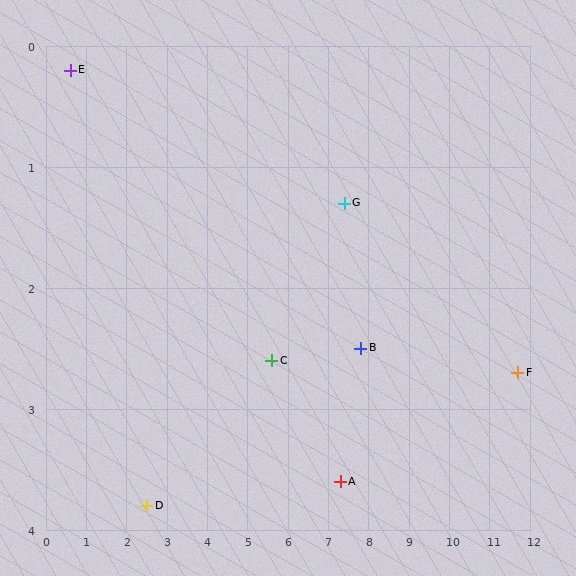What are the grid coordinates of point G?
Point G is at approximately (7.4, 1.3).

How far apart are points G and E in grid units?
Points G and E are about 6.9 grid units apart.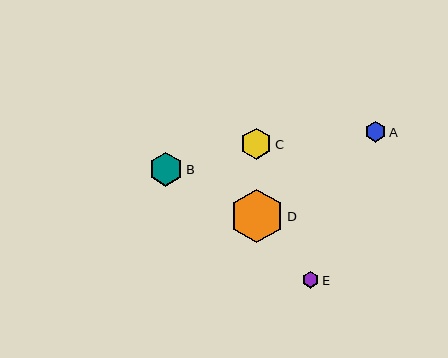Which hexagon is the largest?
Hexagon D is the largest with a size of approximately 53 pixels.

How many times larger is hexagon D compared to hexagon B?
Hexagon D is approximately 1.6 times the size of hexagon B.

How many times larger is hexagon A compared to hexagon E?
Hexagon A is approximately 1.3 times the size of hexagon E.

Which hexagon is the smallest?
Hexagon E is the smallest with a size of approximately 17 pixels.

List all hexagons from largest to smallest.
From largest to smallest: D, B, C, A, E.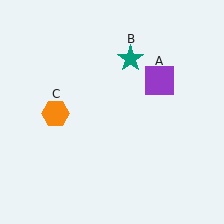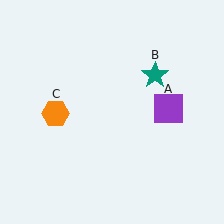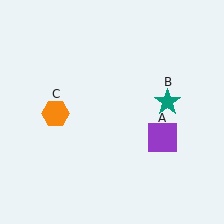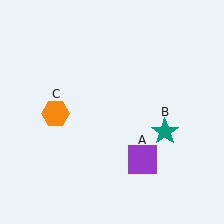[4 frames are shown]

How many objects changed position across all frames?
2 objects changed position: purple square (object A), teal star (object B).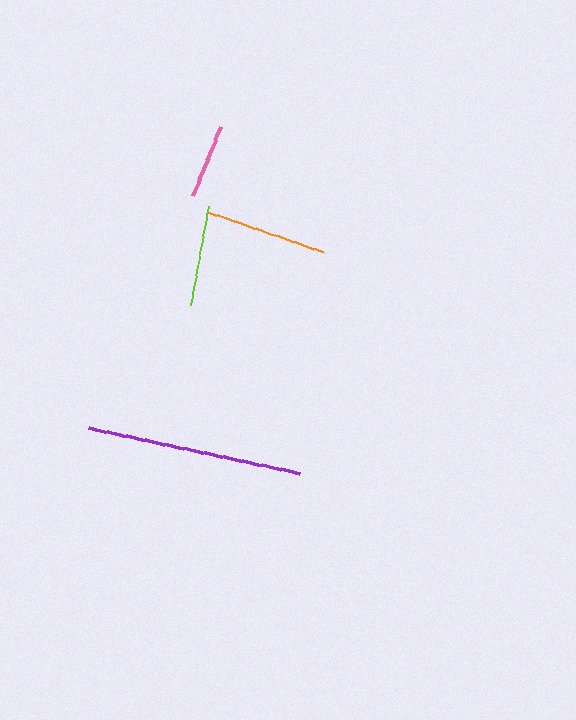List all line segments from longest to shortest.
From longest to shortest: purple, orange, lime, pink.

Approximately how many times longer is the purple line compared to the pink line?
The purple line is approximately 2.9 times the length of the pink line.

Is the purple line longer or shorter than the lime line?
The purple line is longer than the lime line.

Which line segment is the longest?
The purple line is the longest at approximately 215 pixels.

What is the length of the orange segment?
The orange segment is approximately 121 pixels long.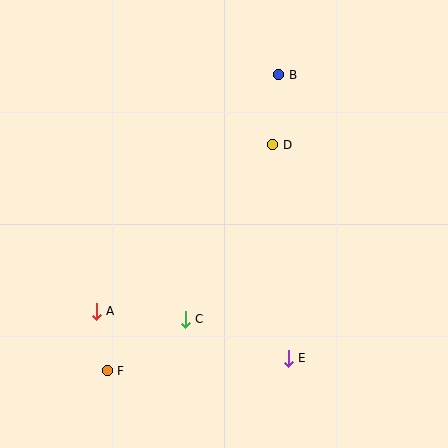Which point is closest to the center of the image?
Point D at (273, 145) is closest to the center.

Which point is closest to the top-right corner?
Point B is closest to the top-right corner.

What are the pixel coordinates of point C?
Point C is at (185, 319).